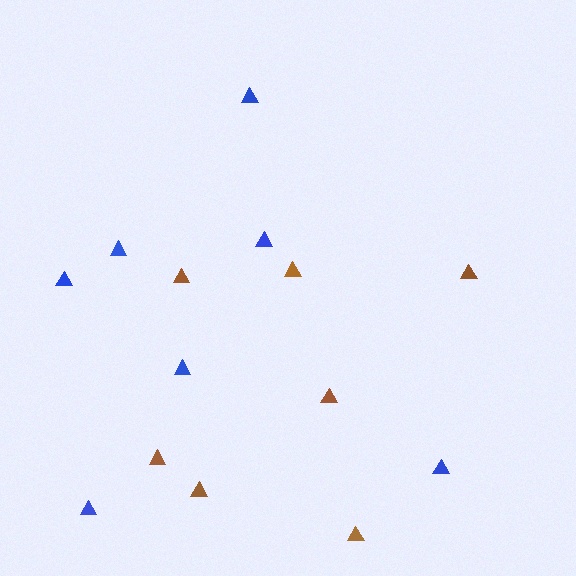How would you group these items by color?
There are 2 groups: one group of brown triangles (7) and one group of blue triangles (7).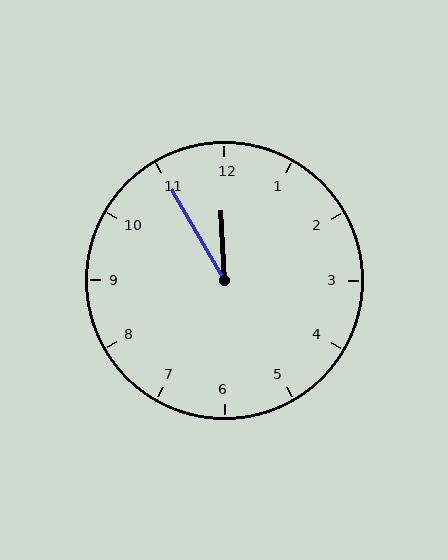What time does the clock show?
11:55.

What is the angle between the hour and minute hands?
Approximately 28 degrees.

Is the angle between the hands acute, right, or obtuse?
It is acute.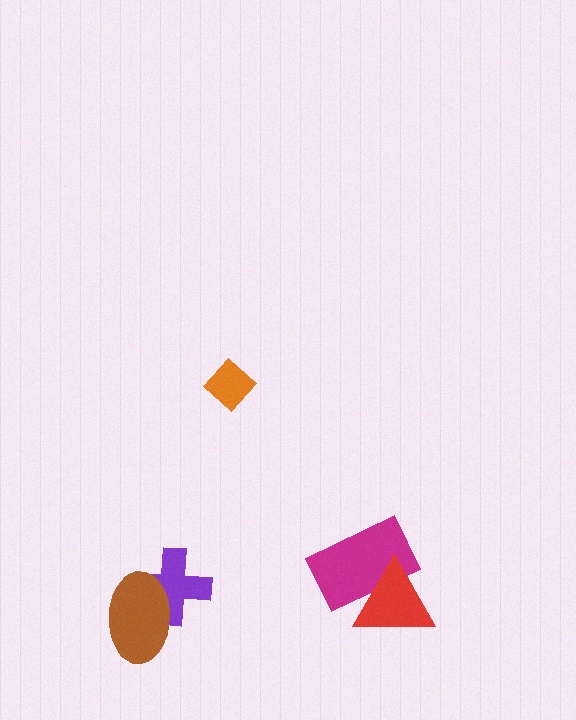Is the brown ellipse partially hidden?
No, no other shape covers it.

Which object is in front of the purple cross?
The brown ellipse is in front of the purple cross.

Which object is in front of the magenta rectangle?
The red triangle is in front of the magenta rectangle.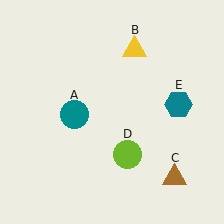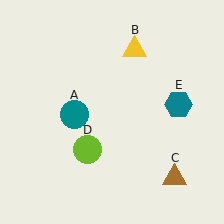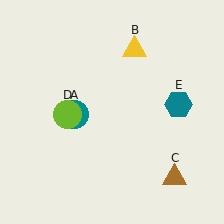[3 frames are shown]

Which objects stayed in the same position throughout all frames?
Teal circle (object A) and yellow triangle (object B) and brown triangle (object C) and teal hexagon (object E) remained stationary.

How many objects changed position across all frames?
1 object changed position: lime circle (object D).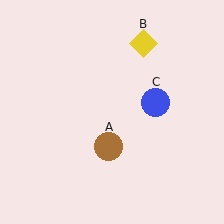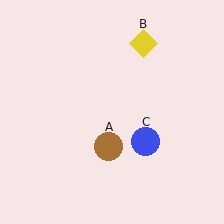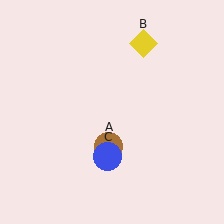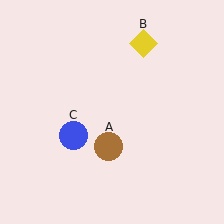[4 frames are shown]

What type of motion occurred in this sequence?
The blue circle (object C) rotated clockwise around the center of the scene.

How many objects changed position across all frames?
1 object changed position: blue circle (object C).